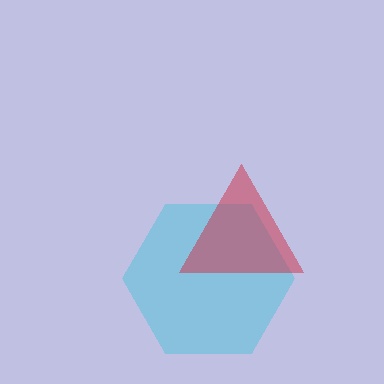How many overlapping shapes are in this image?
There are 2 overlapping shapes in the image.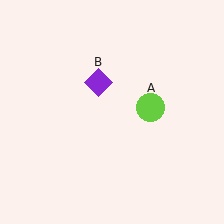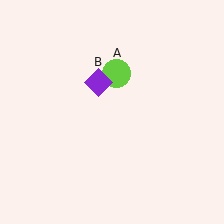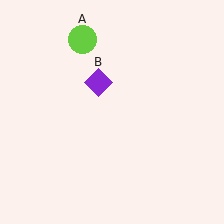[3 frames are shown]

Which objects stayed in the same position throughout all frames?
Purple diamond (object B) remained stationary.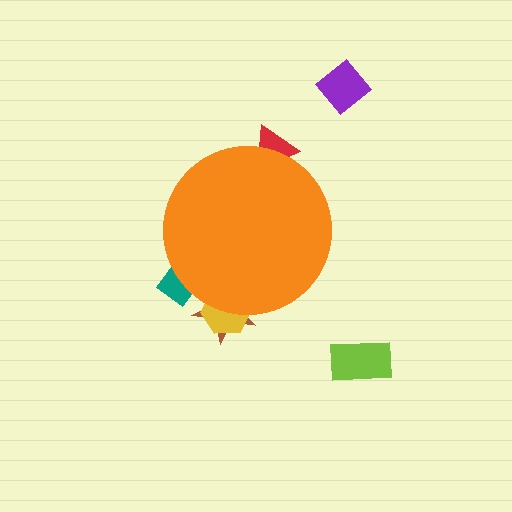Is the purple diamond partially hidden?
No, the purple diamond is fully visible.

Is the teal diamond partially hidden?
Yes, the teal diamond is partially hidden behind the orange circle.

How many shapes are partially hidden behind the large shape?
4 shapes are partially hidden.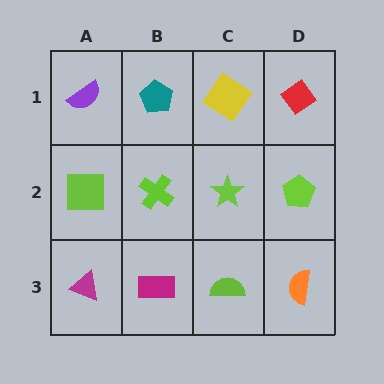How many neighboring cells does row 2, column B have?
4.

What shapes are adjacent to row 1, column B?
A lime cross (row 2, column B), a purple semicircle (row 1, column A), a yellow diamond (row 1, column C).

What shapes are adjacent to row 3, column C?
A lime star (row 2, column C), a magenta rectangle (row 3, column B), an orange semicircle (row 3, column D).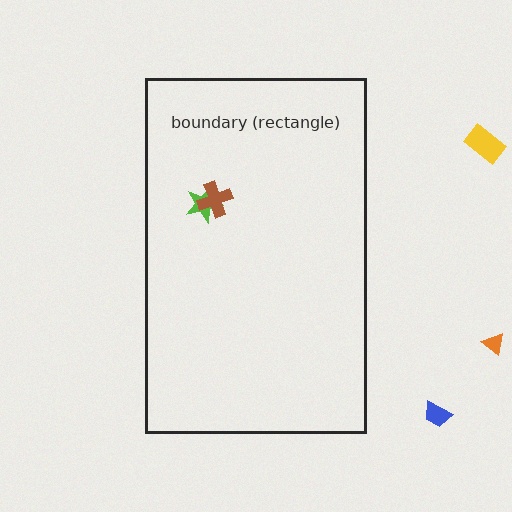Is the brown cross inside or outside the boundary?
Inside.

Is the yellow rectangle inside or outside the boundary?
Outside.